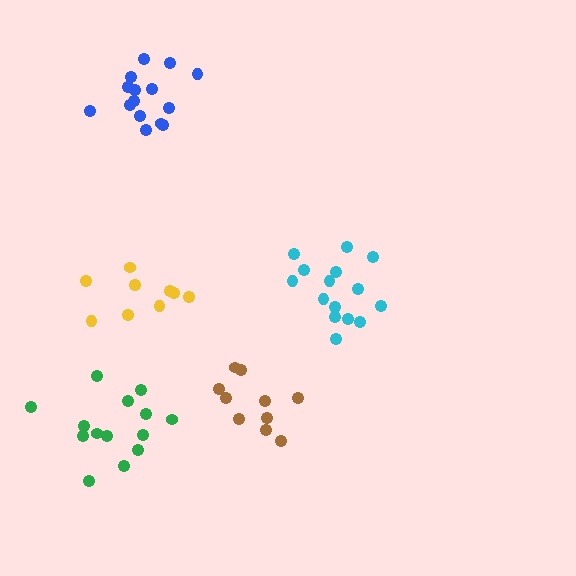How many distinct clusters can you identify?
There are 5 distinct clusters.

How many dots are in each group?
Group 1: 15 dots, Group 2: 9 dots, Group 3: 10 dots, Group 4: 14 dots, Group 5: 15 dots (63 total).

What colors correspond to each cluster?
The clusters are colored: cyan, yellow, brown, green, blue.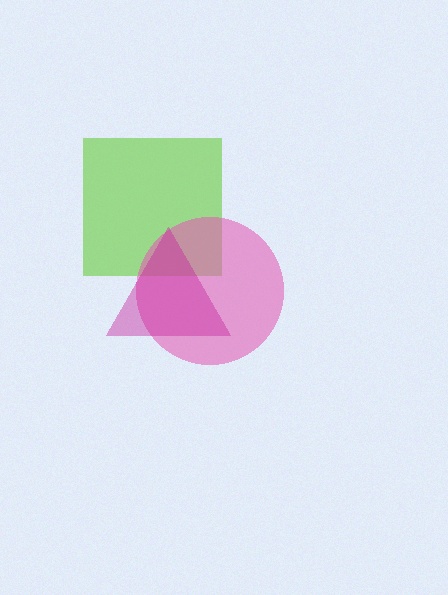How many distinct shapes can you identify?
There are 3 distinct shapes: a lime square, a pink circle, a magenta triangle.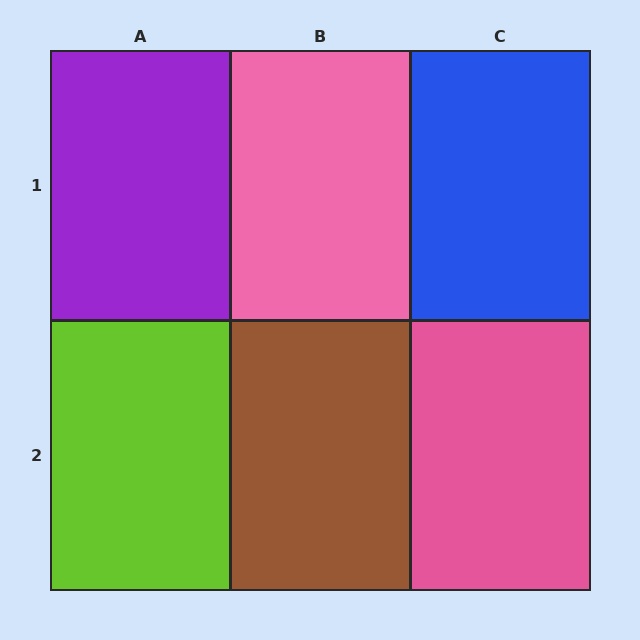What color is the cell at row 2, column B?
Brown.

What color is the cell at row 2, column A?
Lime.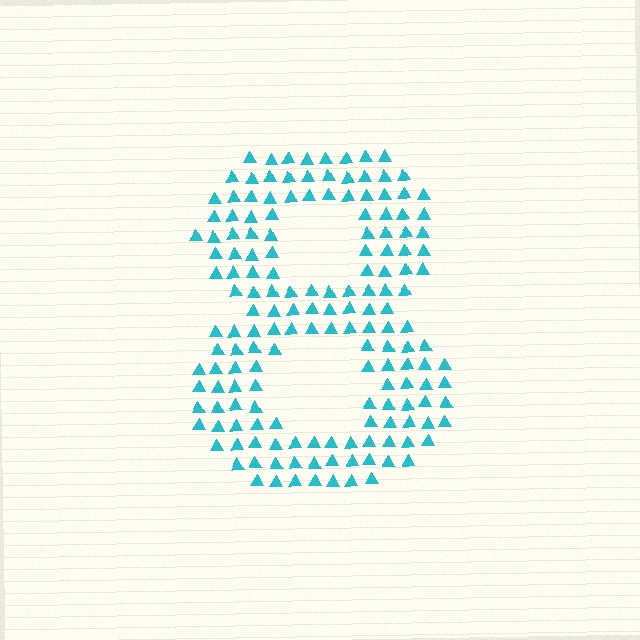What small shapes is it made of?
It is made of small triangles.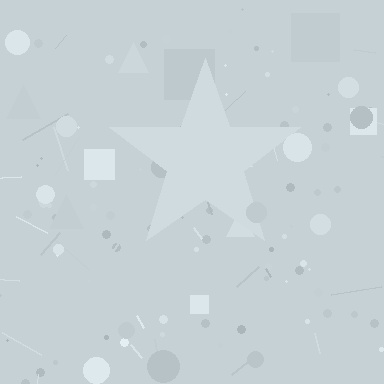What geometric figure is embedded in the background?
A star is embedded in the background.